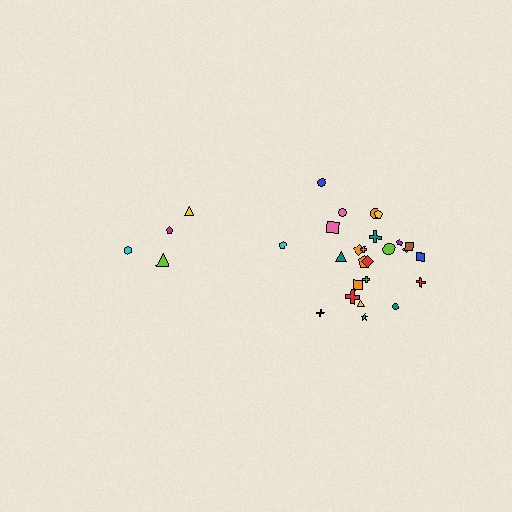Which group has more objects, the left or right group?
The right group.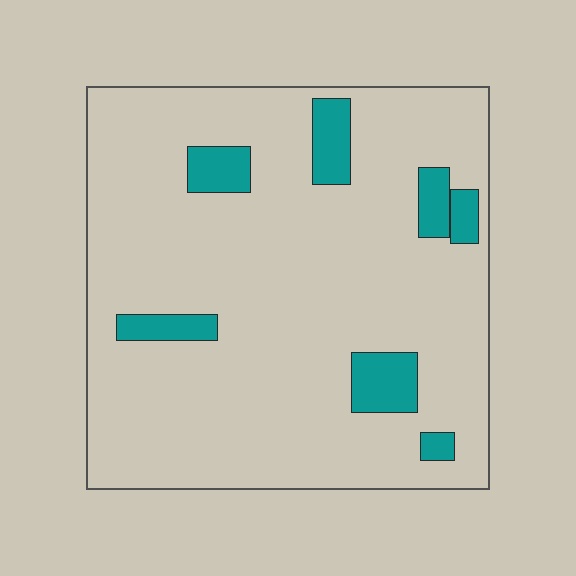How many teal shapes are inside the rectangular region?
7.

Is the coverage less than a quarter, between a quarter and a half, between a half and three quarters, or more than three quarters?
Less than a quarter.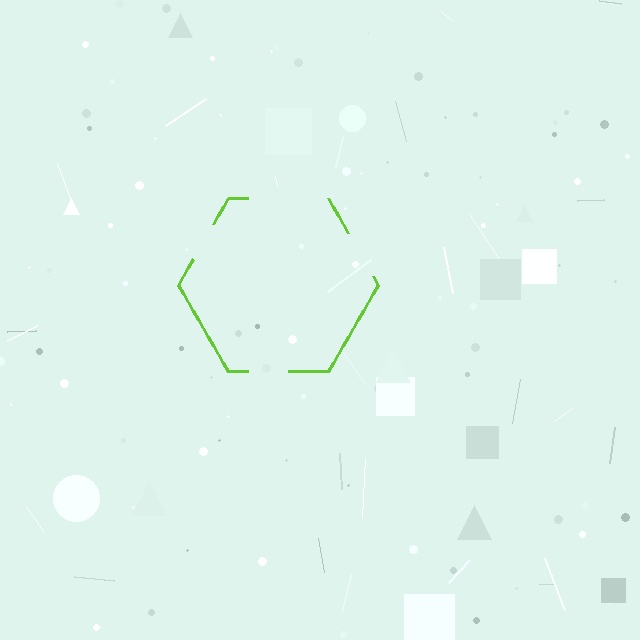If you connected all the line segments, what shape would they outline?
They would outline a hexagon.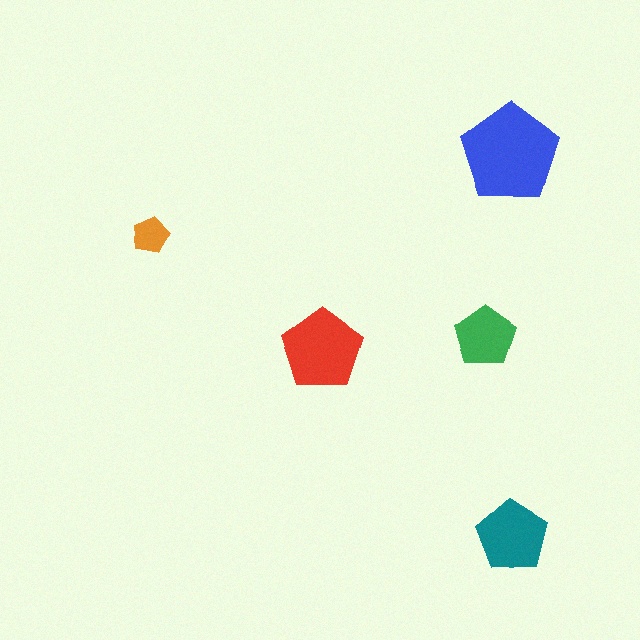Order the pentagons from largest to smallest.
the blue one, the red one, the teal one, the green one, the orange one.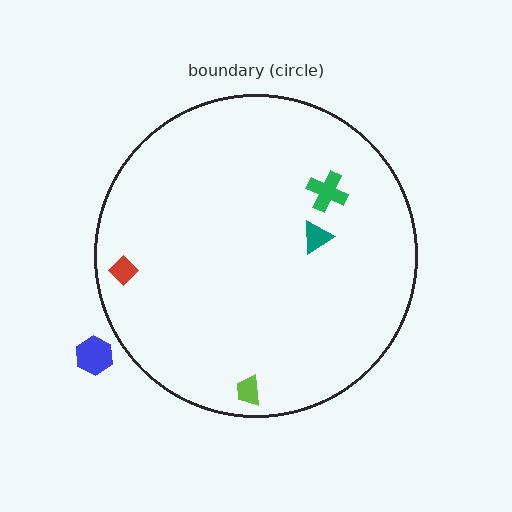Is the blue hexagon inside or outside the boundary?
Outside.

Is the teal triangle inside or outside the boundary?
Inside.